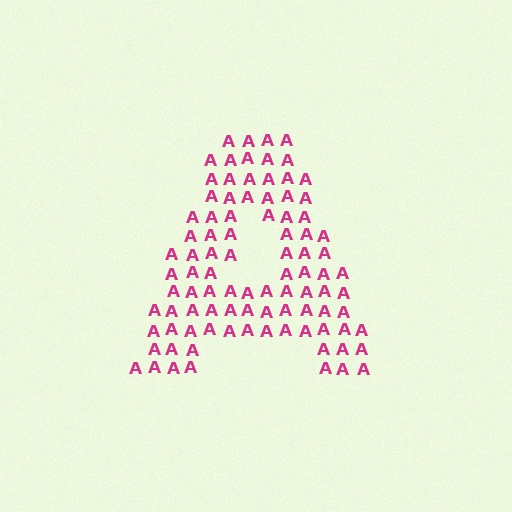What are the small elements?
The small elements are letter A's.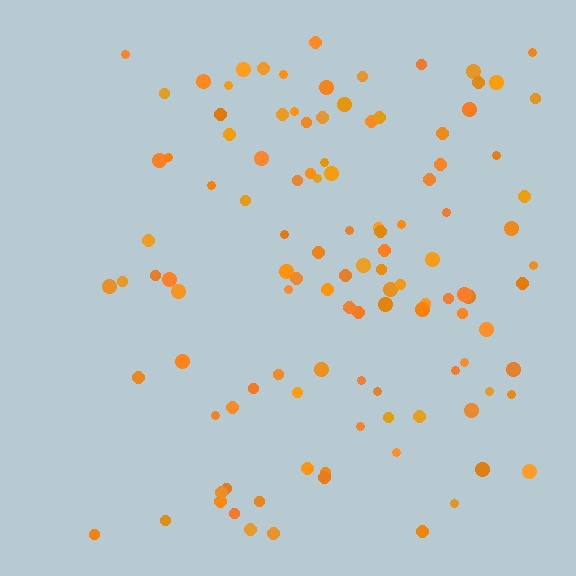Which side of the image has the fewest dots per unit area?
The left.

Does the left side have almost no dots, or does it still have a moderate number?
Still a moderate number, just noticeably fewer than the right.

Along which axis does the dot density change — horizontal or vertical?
Horizontal.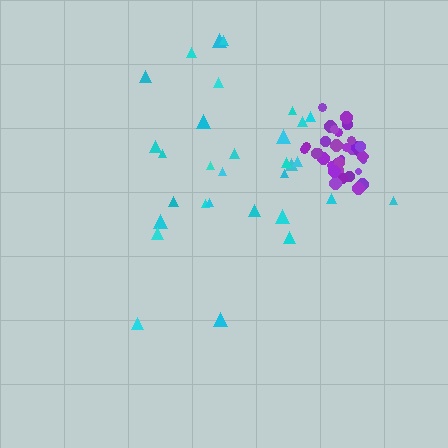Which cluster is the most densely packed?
Purple.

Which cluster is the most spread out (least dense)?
Cyan.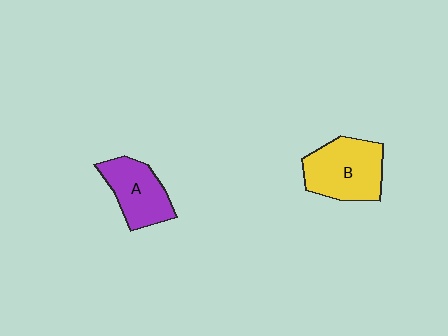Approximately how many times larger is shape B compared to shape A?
Approximately 1.3 times.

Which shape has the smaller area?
Shape A (purple).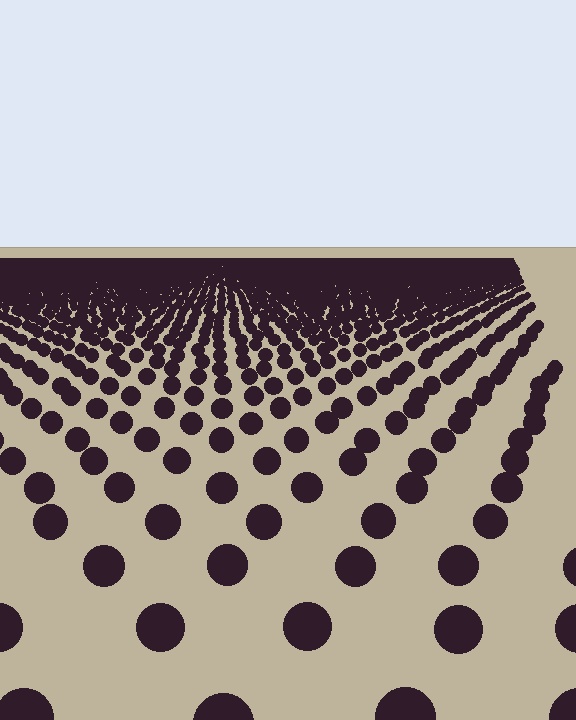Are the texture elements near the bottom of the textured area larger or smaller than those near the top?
Larger. Near the bottom, elements are closer to the viewer and appear at a bigger on-screen size.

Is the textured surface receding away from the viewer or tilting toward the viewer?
The surface is receding away from the viewer. Texture elements get smaller and denser toward the top.